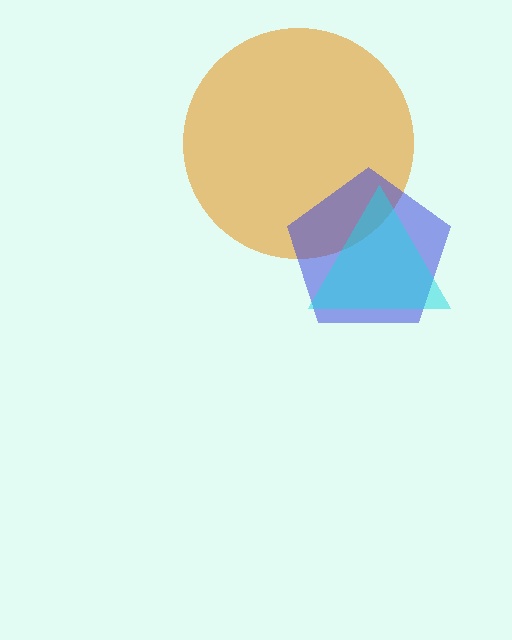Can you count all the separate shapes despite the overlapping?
Yes, there are 3 separate shapes.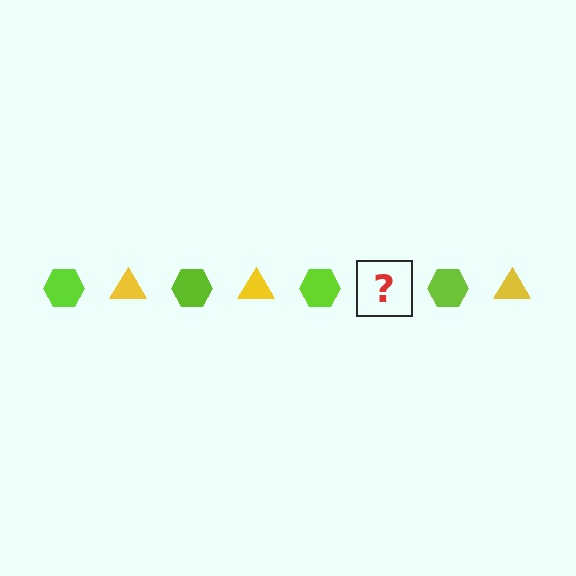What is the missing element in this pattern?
The missing element is a yellow triangle.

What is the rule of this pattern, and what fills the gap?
The rule is that the pattern alternates between lime hexagon and yellow triangle. The gap should be filled with a yellow triangle.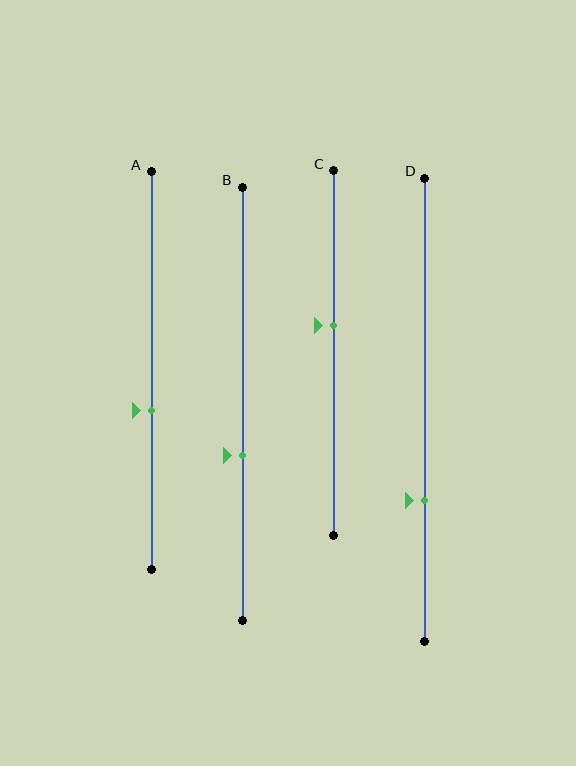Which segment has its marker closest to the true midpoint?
Segment C has its marker closest to the true midpoint.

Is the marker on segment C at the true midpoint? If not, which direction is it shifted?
No, the marker on segment C is shifted upward by about 8% of the segment length.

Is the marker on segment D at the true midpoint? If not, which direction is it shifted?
No, the marker on segment D is shifted downward by about 19% of the segment length.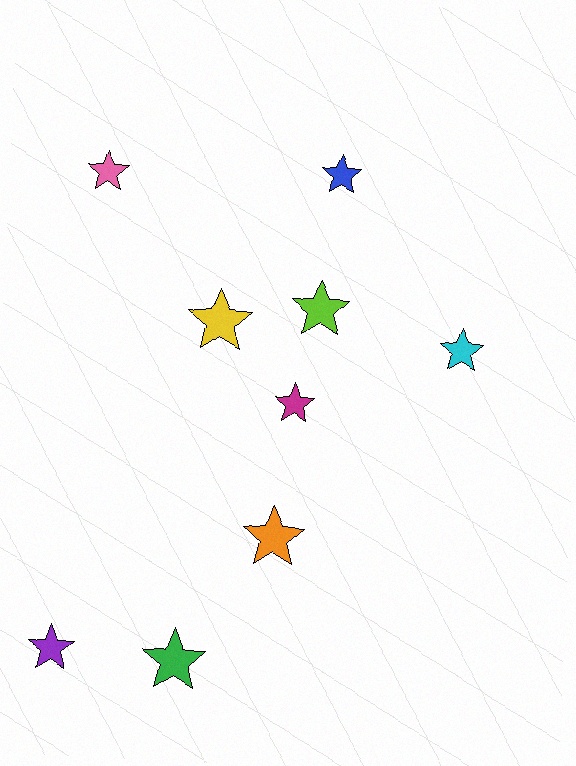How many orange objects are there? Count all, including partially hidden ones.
There is 1 orange object.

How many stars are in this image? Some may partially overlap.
There are 9 stars.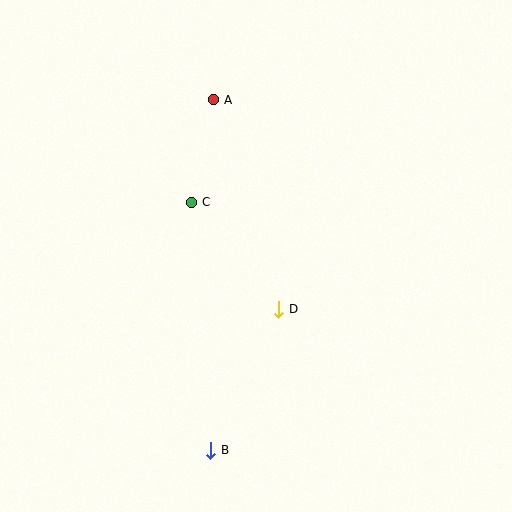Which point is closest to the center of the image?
Point D at (279, 309) is closest to the center.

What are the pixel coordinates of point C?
Point C is at (192, 202).